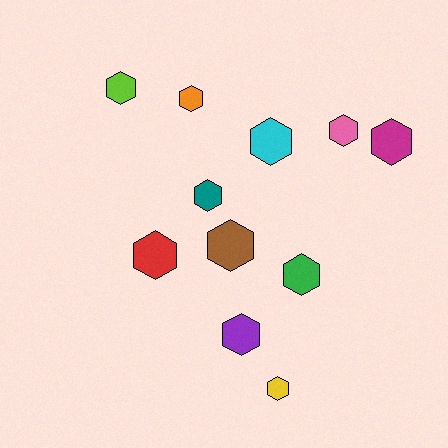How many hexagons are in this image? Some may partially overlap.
There are 11 hexagons.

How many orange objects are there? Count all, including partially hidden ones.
There is 1 orange object.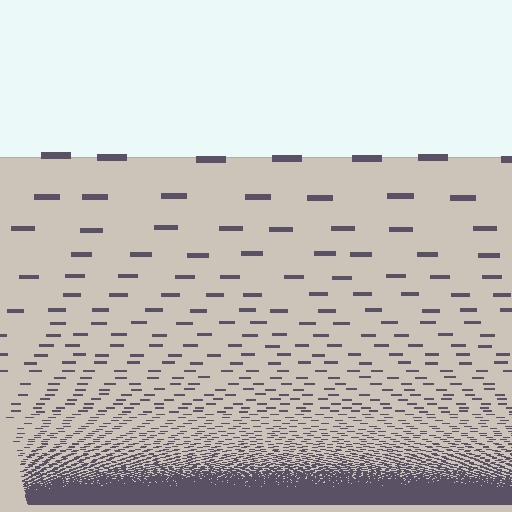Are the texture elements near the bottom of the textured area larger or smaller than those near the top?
Smaller. The gradient is inverted — elements near the bottom are smaller and denser.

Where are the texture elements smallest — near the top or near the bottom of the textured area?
Near the bottom.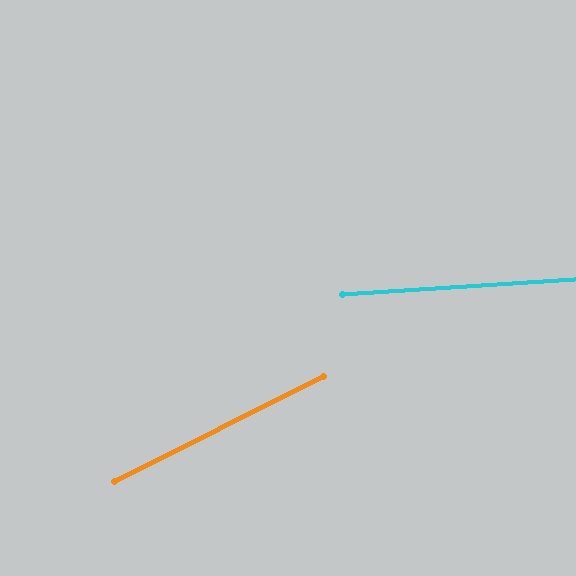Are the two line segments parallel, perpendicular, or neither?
Neither parallel nor perpendicular — they differ by about 23°.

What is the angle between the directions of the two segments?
Approximately 23 degrees.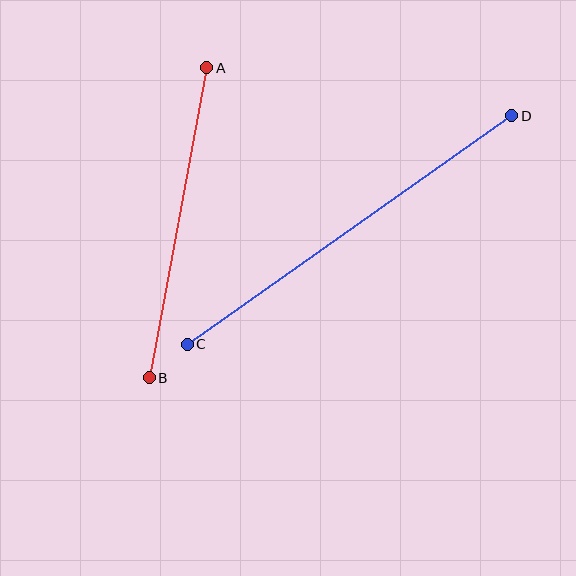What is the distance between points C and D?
The distance is approximately 397 pixels.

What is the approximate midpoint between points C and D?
The midpoint is at approximately (350, 230) pixels.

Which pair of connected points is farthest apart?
Points C and D are farthest apart.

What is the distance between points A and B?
The distance is approximately 315 pixels.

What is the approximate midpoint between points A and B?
The midpoint is at approximately (178, 223) pixels.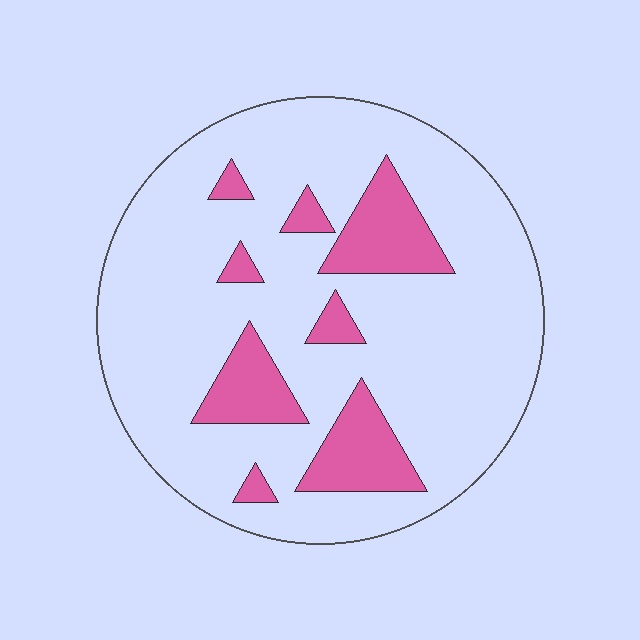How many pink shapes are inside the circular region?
8.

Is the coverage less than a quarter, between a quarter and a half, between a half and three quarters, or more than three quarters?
Less than a quarter.